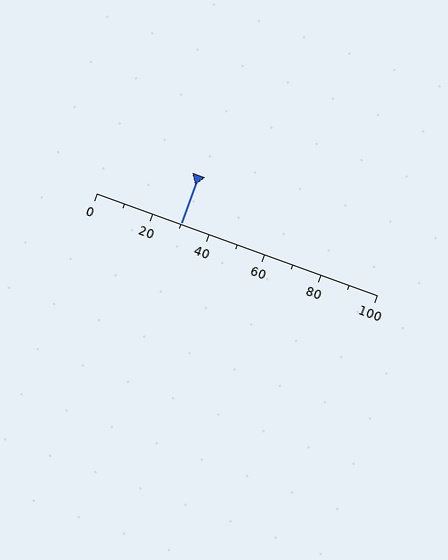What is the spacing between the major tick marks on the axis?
The major ticks are spaced 20 apart.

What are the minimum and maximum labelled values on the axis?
The axis runs from 0 to 100.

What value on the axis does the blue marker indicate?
The marker indicates approximately 30.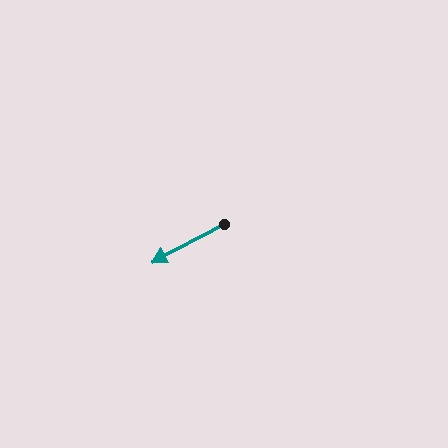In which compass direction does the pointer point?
Southwest.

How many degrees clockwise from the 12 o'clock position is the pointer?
Approximately 242 degrees.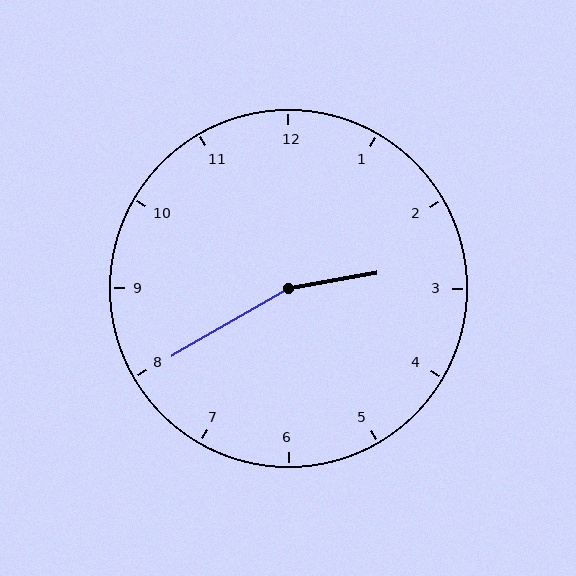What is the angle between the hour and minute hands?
Approximately 160 degrees.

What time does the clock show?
2:40.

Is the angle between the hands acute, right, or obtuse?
It is obtuse.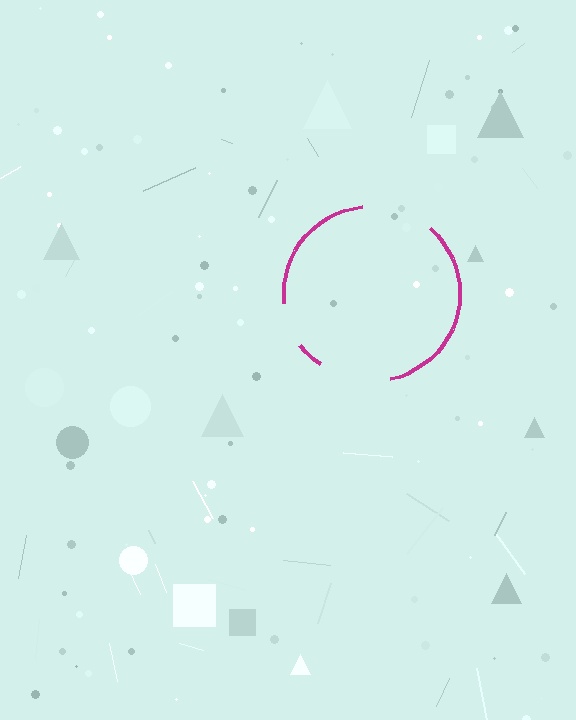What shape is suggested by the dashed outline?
The dashed outline suggests a circle.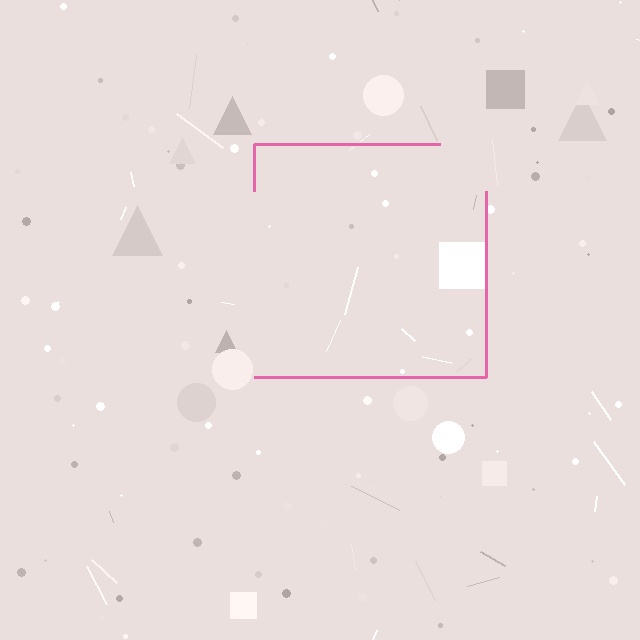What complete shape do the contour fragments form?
The contour fragments form a square.